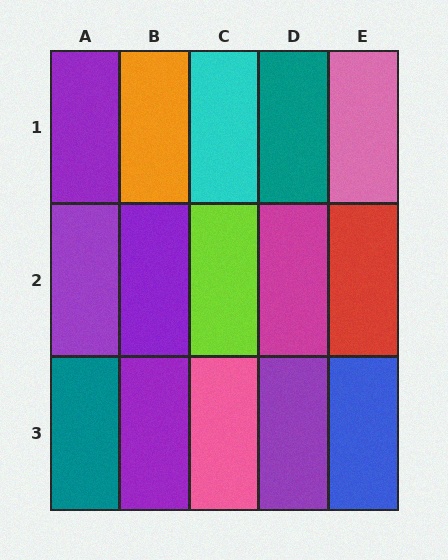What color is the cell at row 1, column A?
Purple.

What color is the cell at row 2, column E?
Red.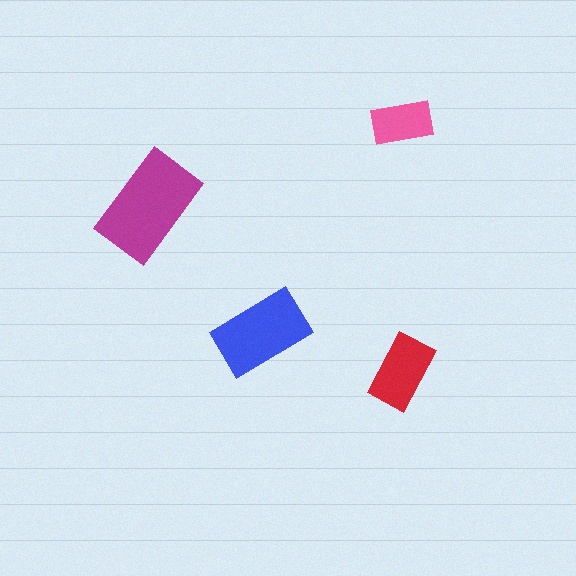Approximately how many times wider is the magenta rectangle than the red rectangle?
About 1.5 times wider.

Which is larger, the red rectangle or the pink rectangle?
The red one.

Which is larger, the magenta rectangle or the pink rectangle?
The magenta one.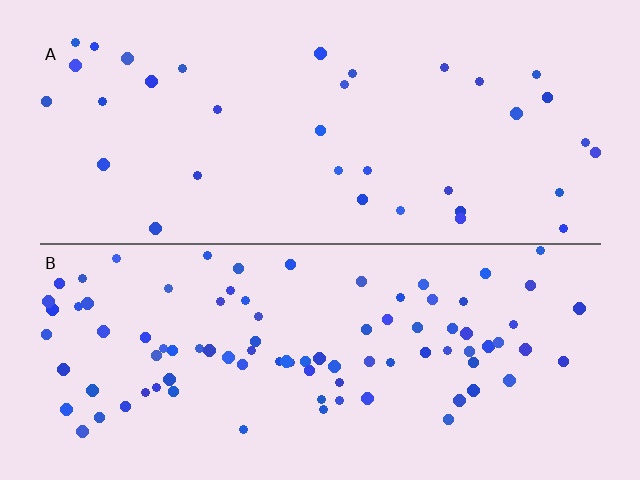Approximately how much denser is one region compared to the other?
Approximately 2.6× — region B over region A.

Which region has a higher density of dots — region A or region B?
B (the bottom).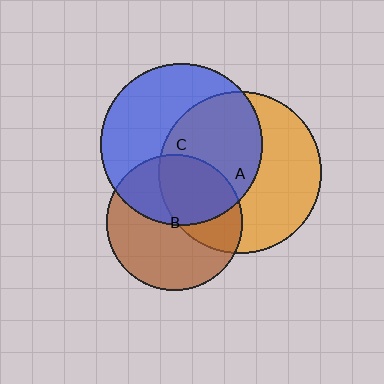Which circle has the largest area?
Circle A (orange).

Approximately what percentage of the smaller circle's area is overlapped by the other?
Approximately 40%.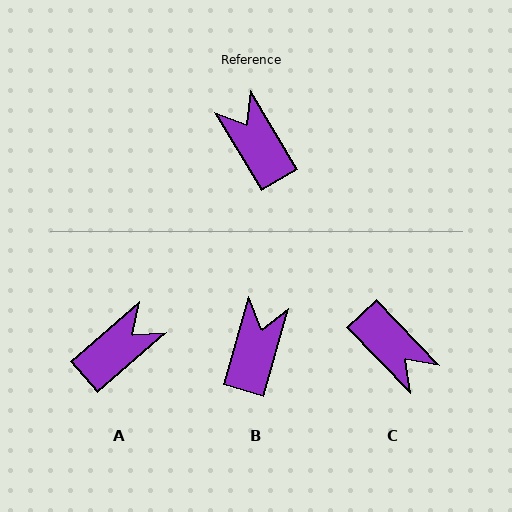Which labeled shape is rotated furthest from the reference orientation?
C, about 167 degrees away.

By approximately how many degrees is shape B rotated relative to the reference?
Approximately 47 degrees clockwise.